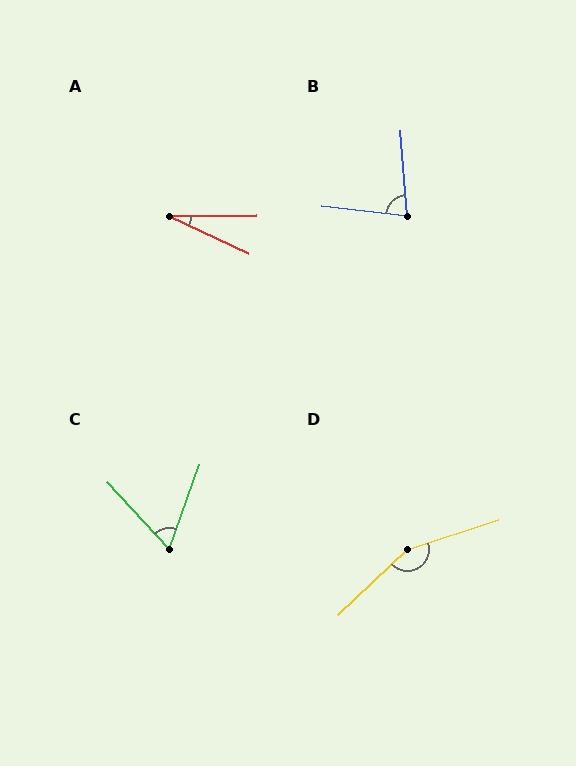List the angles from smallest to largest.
A (26°), C (62°), B (79°), D (155°).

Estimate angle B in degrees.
Approximately 79 degrees.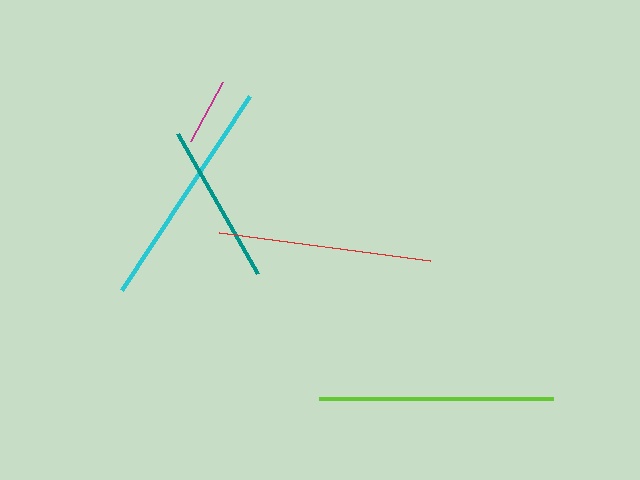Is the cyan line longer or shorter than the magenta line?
The cyan line is longer than the magenta line.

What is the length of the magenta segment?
The magenta segment is approximately 67 pixels long.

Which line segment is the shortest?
The magenta line is the shortest at approximately 67 pixels.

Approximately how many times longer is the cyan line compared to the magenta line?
The cyan line is approximately 3.5 times the length of the magenta line.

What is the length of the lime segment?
The lime segment is approximately 234 pixels long.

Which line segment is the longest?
The lime line is the longest at approximately 234 pixels.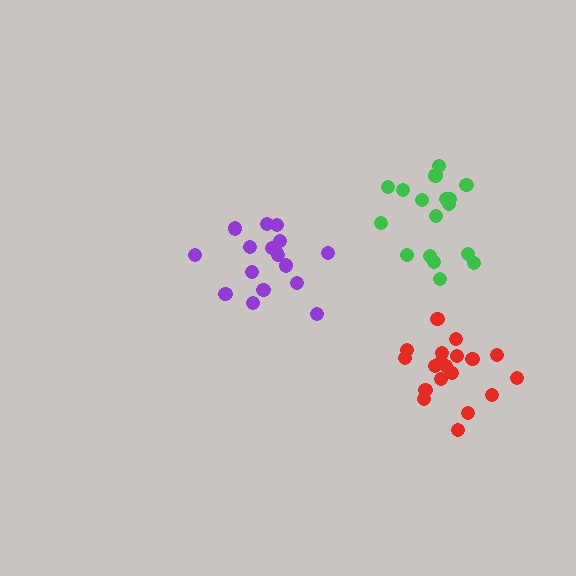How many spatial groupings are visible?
There are 3 spatial groupings.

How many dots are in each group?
Group 1: 17 dots, Group 2: 17 dots, Group 3: 19 dots (53 total).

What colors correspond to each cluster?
The clusters are colored: green, purple, red.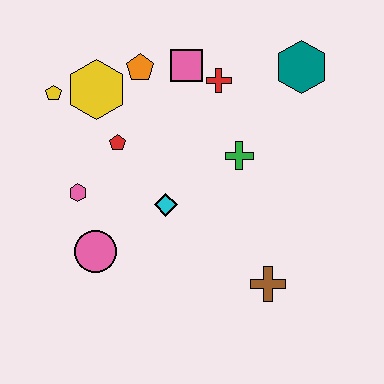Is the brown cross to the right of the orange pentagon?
Yes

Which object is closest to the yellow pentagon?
The yellow hexagon is closest to the yellow pentagon.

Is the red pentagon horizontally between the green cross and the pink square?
No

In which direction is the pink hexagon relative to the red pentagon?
The pink hexagon is below the red pentagon.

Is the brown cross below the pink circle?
Yes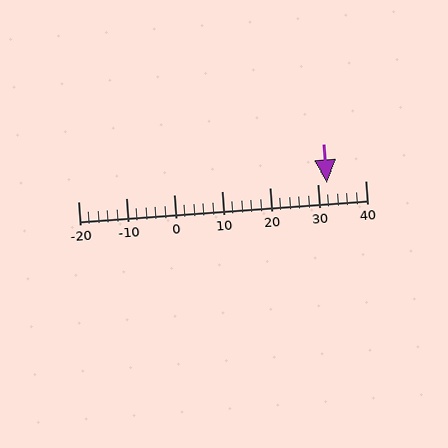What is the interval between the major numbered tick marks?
The major tick marks are spaced 10 units apart.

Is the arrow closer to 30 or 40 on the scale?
The arrow is closer to 30.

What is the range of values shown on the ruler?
The ruler shows values from -20 to 40.